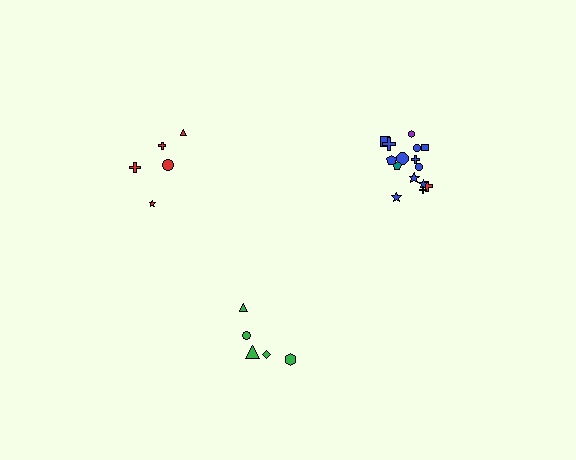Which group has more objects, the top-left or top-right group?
The top-right group.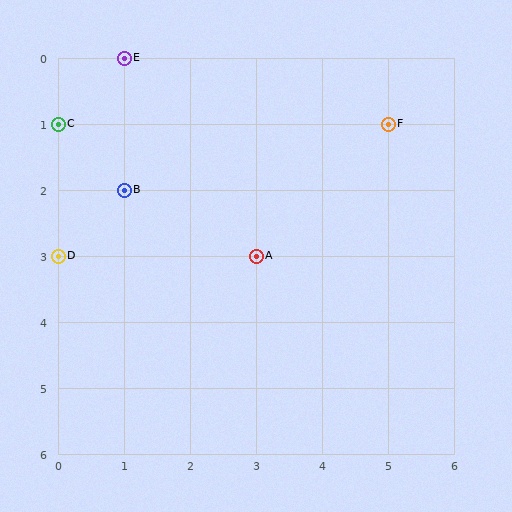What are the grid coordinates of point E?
Point E is at grid coordinates (1, 0).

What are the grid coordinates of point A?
Point A is at grid coordinates (3, 3).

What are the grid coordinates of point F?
Point F is at grid coordinates (5, 1).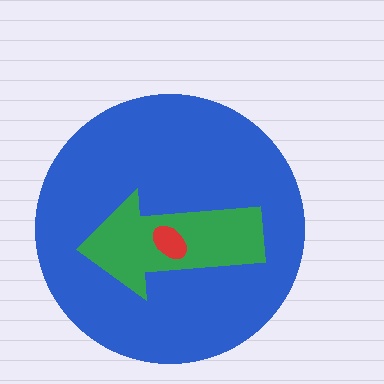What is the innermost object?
The red ellipse.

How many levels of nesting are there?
3.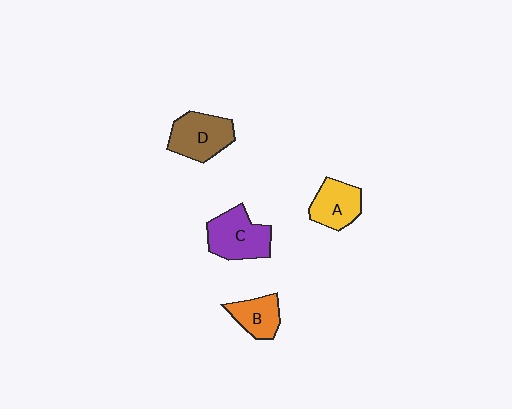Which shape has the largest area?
Shape C (purple).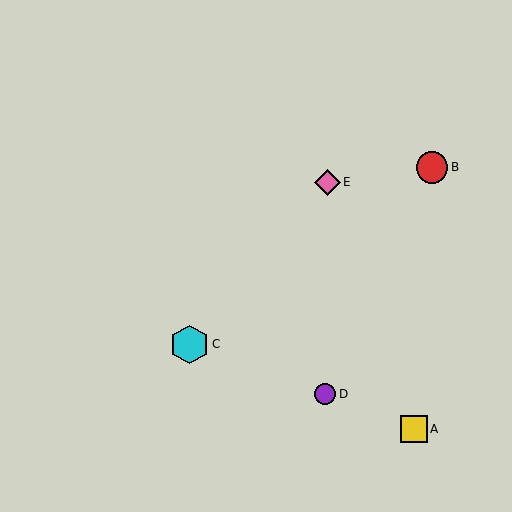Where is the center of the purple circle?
The center of the purple circle is at (325, 394).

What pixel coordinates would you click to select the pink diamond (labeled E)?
Click at (327, 182) to select the pink diamond E.